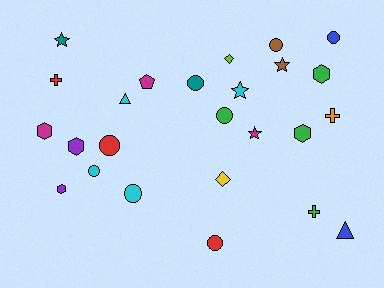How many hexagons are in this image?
There are 5 hexagons.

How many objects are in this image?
There are 25 objects.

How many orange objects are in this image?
There is 1 orange object.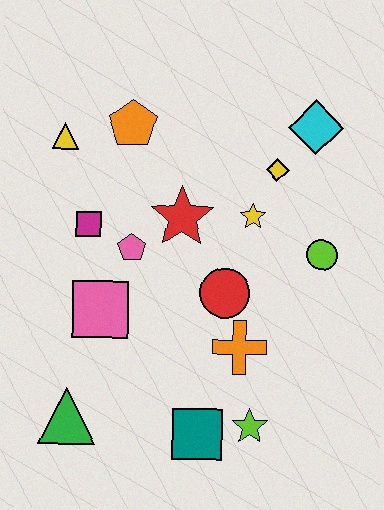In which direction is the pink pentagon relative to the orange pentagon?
The pink pentagon is below the orange pentagon.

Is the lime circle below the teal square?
No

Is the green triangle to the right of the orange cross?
No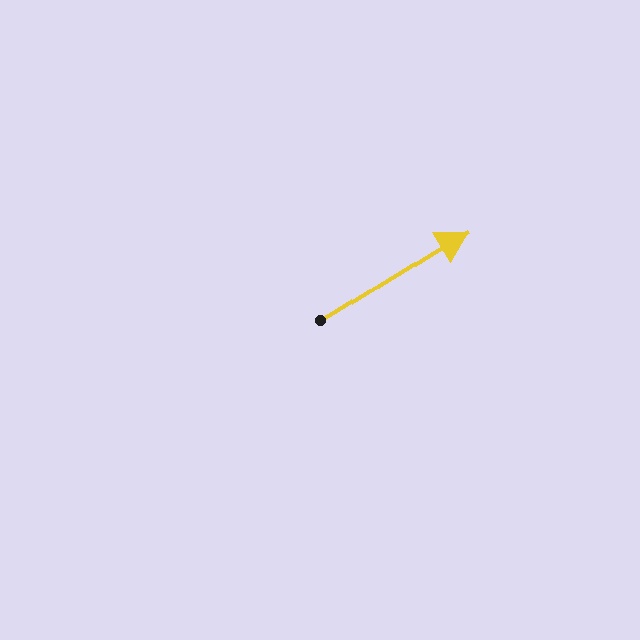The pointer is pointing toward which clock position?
Roughly 2 o'clock.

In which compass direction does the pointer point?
Northeast.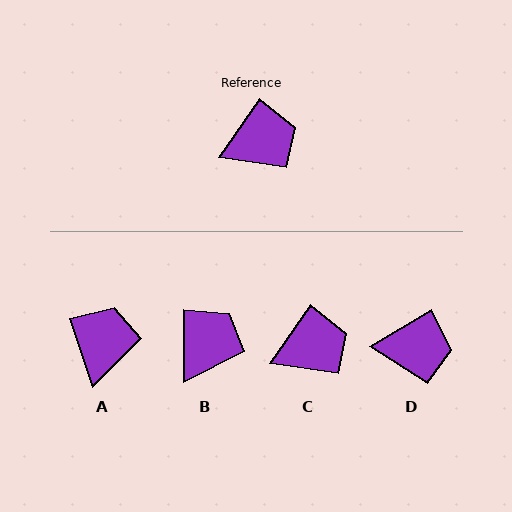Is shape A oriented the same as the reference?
No, it is off by about 53 degrees.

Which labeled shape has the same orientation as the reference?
C.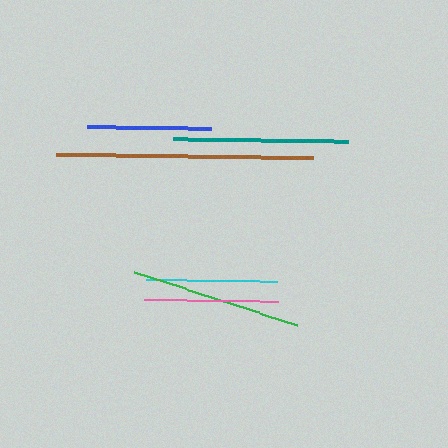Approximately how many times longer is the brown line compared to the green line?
The brown line is approximately 1.5 times the length of the green line.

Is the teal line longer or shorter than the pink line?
The teal line is longer than the pink line.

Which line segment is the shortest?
The blue line is the shortest at approximately 123 pixels.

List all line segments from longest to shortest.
From longest to shortest: brown, teal, green, pink, cyan, blue.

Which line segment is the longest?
The brown line is the longest at approximately 257 pixels.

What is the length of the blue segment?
The blue segment is approximately 123 pixels long.